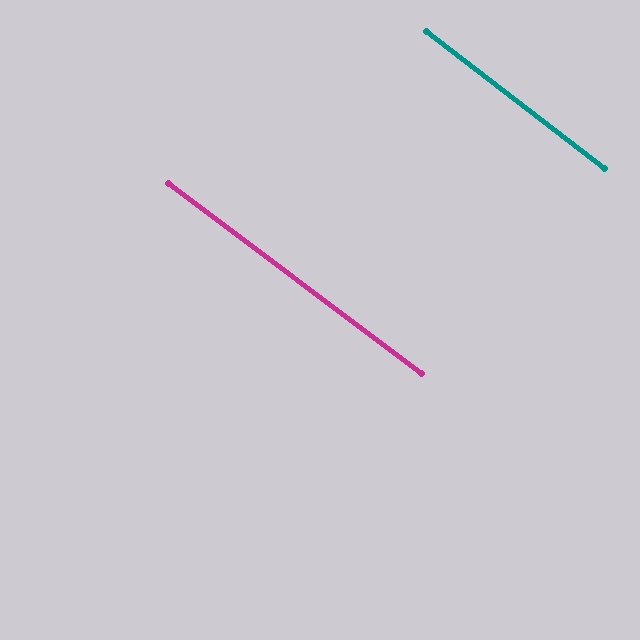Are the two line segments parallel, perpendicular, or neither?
Parallel — their directions differ by only 0.5°.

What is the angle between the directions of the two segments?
Approximately 1 degree.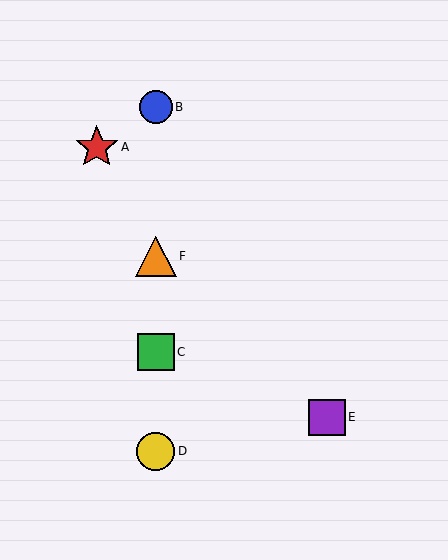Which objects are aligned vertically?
Objects B, C, D, F are aligned vertically.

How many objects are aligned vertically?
4 objects (B, C, D, F) are aligned vertically.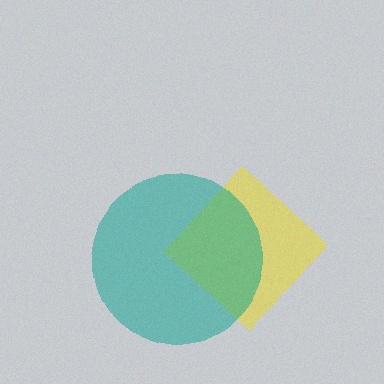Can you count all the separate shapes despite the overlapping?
Yes, there are 2 separate shapes.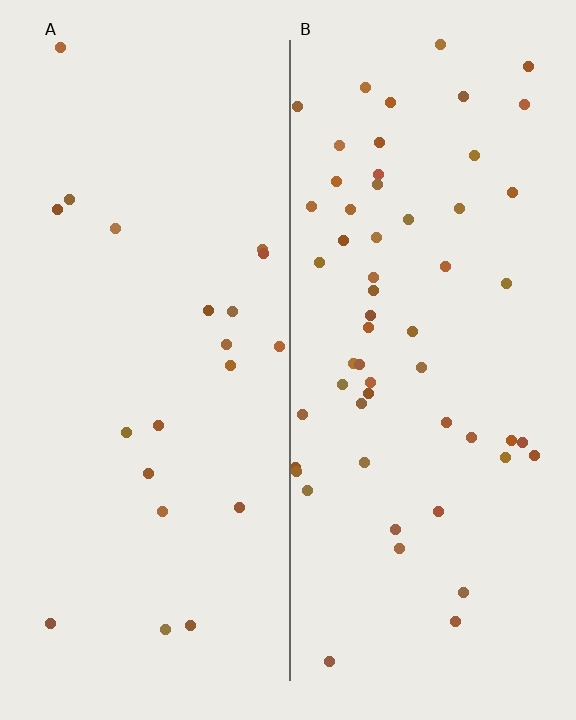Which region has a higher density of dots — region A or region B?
B (the right).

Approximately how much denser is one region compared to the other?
Approximately 2.8× — region B over region A.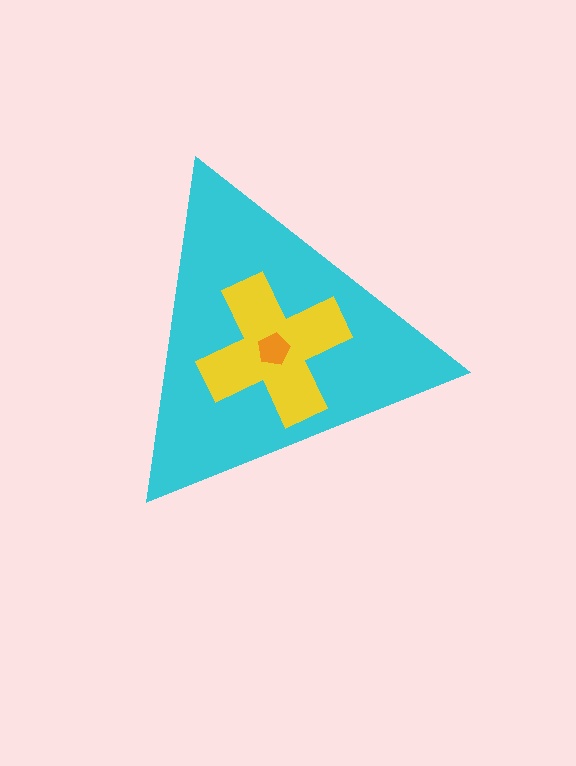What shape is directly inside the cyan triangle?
The yellow cross.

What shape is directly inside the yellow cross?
The orange pentagon.